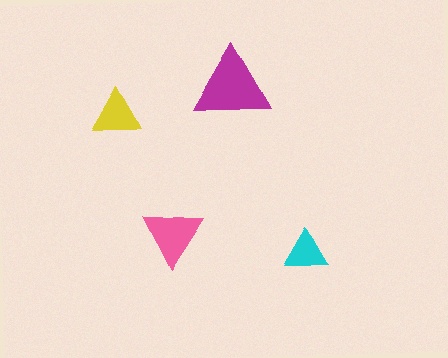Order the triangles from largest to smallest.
the magenta one, the pink one, the yellow one, the cyan one.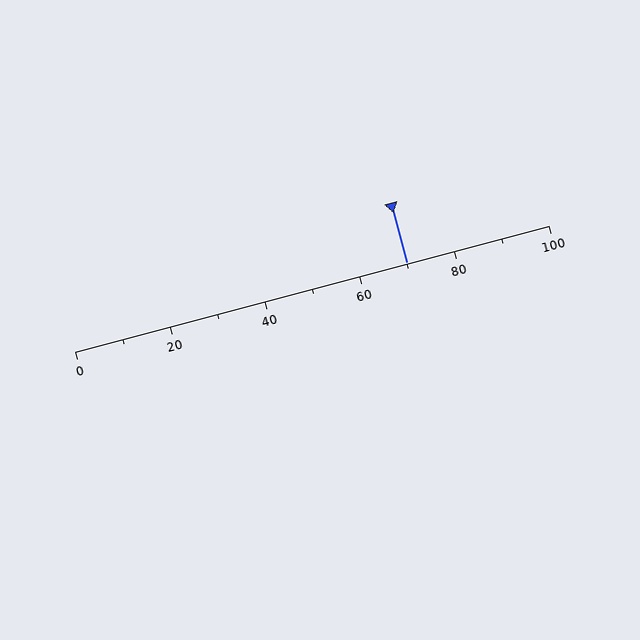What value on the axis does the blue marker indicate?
The marker indicates approximately 70.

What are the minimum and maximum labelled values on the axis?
The axis runs from 0 to 100.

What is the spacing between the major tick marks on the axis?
The major ticks are spaced 20 apart.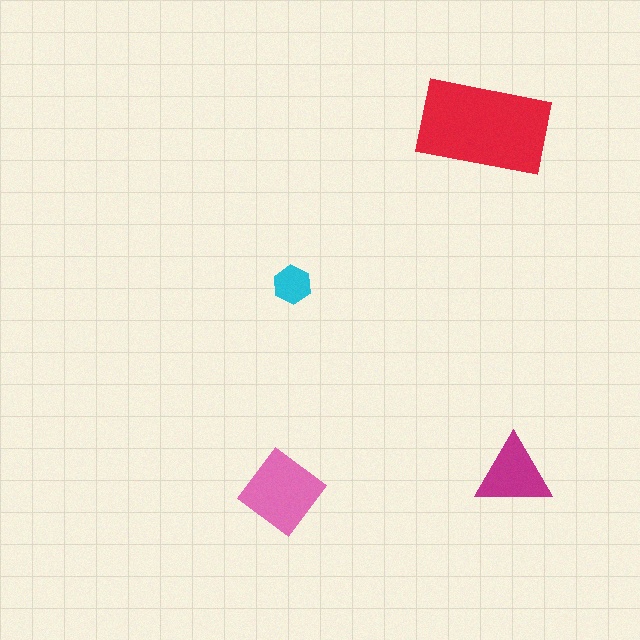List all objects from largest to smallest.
The red rectangle, the pink diamond, the magenta triangle, the cyan hexagon.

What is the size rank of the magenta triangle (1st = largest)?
3rd.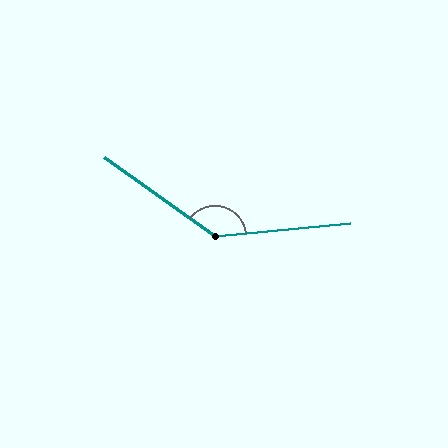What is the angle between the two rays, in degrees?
Approximately 139 degrees.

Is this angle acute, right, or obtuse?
It is obtuse.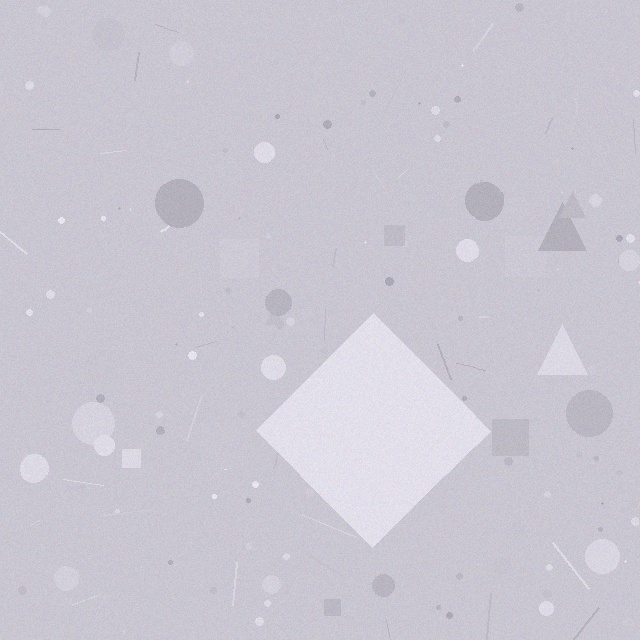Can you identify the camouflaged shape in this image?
The camouflaged shape is a diamond.